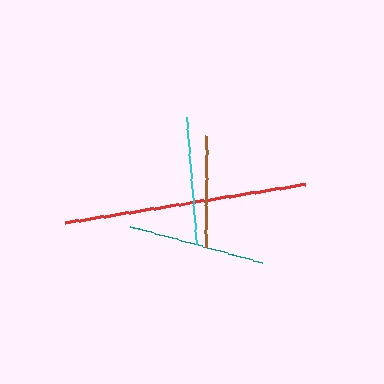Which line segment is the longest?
The red line is the longest at approximately 244 pixels.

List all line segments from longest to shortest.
From longest to shortest: red, teal, cyan, brown.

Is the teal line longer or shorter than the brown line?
The teal line is longer than the brown line.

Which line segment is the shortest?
The brown line is the shortest at approximately 111 pixels.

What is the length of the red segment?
The red segment is approximately 244 pixels long.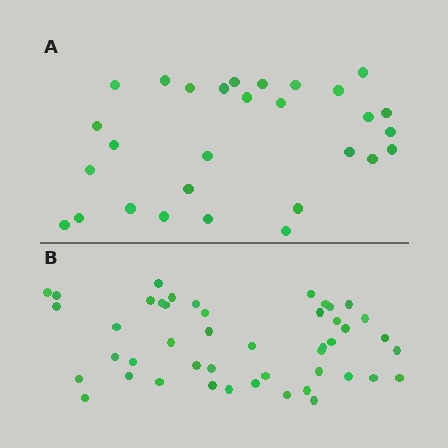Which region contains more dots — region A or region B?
Region B (the bottom region) has more dots.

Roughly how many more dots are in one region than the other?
Region B has approximately 15 more dots than region A.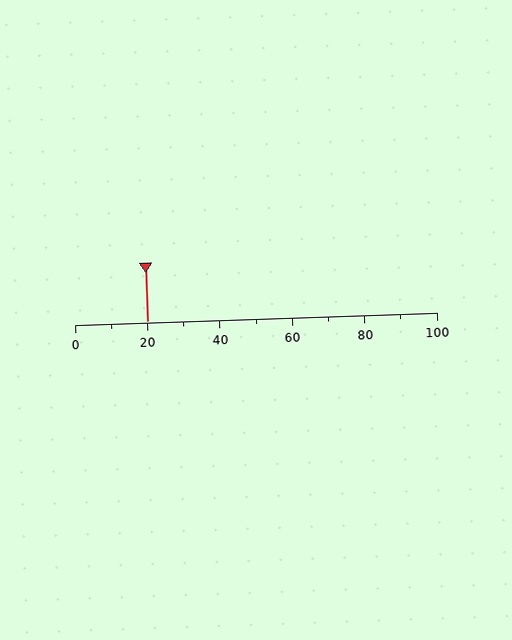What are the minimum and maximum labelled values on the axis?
The axis runs from 0 to 100.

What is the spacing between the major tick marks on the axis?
The major ticks are spaced 20 apart.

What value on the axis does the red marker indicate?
The marker indicates approximately 20.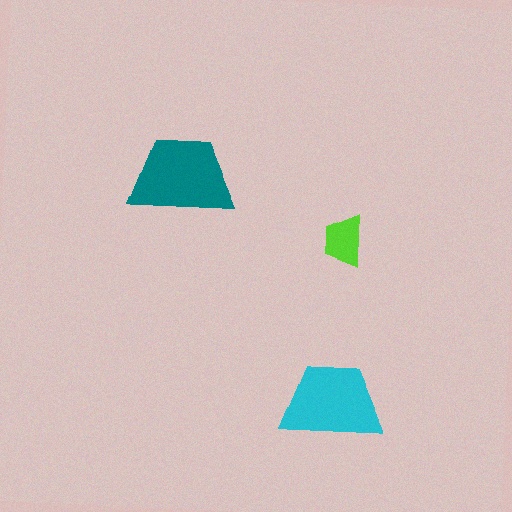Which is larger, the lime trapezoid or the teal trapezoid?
The teal one.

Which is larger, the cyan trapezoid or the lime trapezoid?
The cyan one.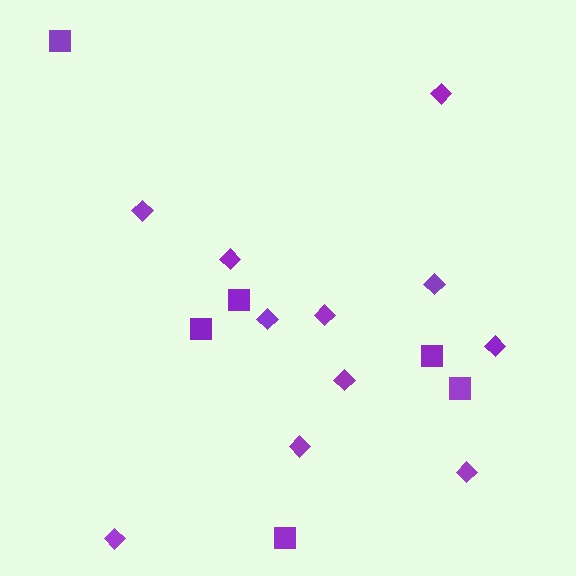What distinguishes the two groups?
There are 2 groups: one group of diamonds (11) and one group of squares (6).